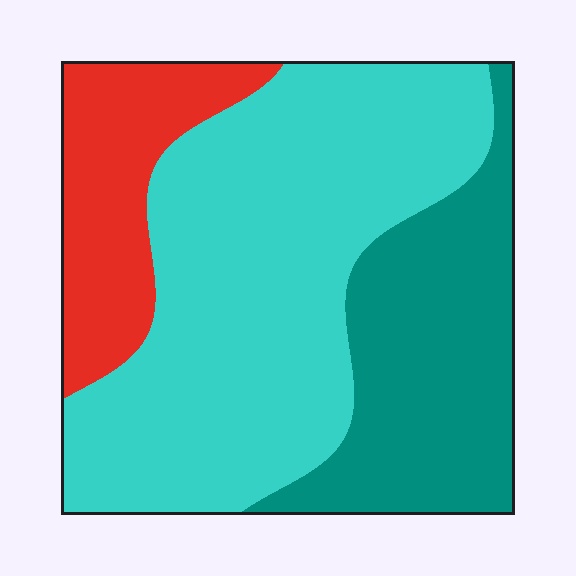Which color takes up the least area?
Red, at roughly 15%.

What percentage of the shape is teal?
Teal covers around 30% of the shape.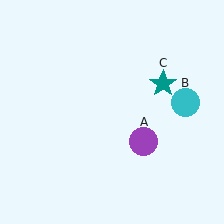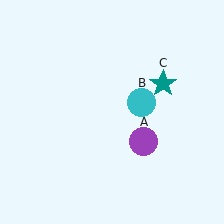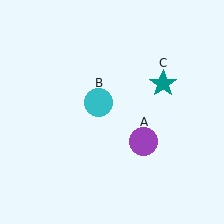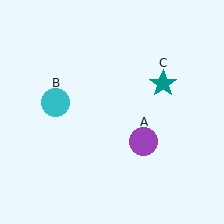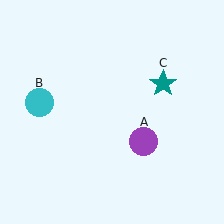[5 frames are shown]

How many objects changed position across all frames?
1 object changed position: cyan circle (object B).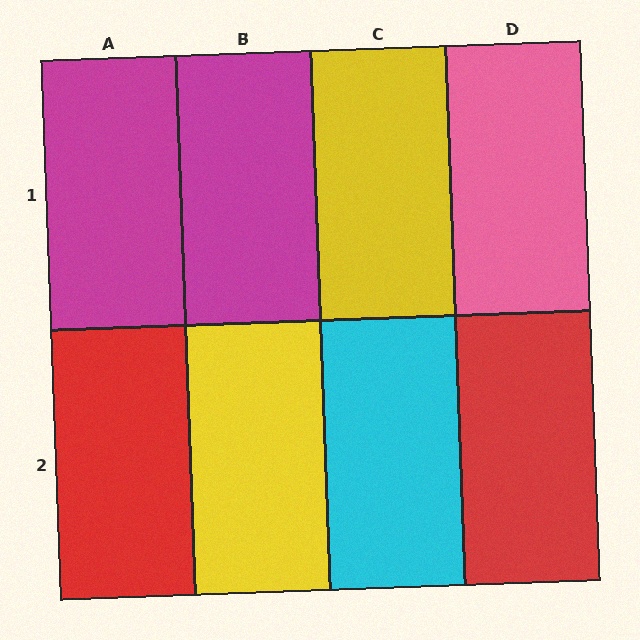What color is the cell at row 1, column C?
Yellow.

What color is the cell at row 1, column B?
Magenta.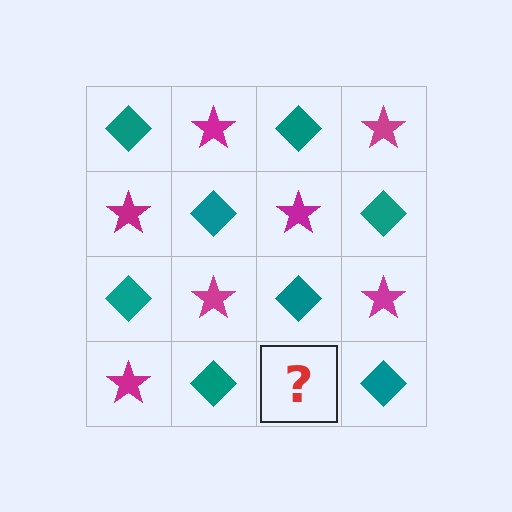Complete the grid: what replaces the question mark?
The question mark should be replaced with a magenta star.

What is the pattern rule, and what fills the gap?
The rule is that it alternates teal diamond and magenta star in a checkerboard pattern. The gap should be filled with a magenta star.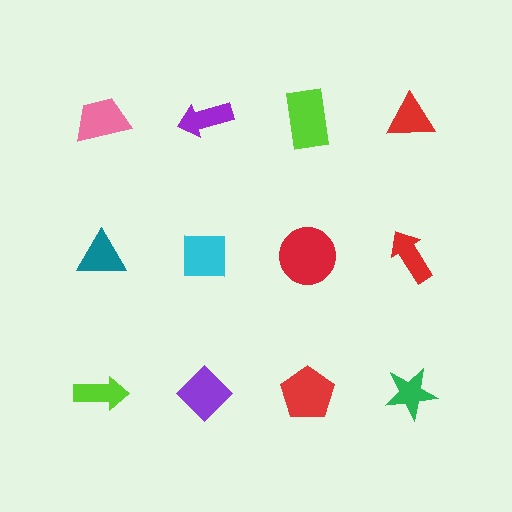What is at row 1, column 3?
A lime rectangle.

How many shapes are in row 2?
4 shapes.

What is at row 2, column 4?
A red arrow.